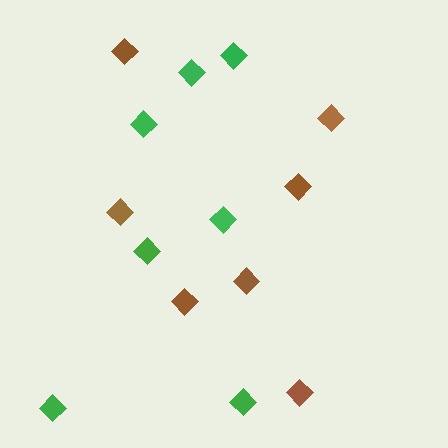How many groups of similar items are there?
There are 2 groups: one group of green diamonds (7) and one group of brown diamonds (7).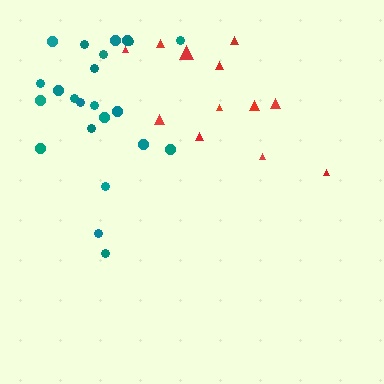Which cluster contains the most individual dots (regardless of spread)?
Teal (23).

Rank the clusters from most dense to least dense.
teal, red.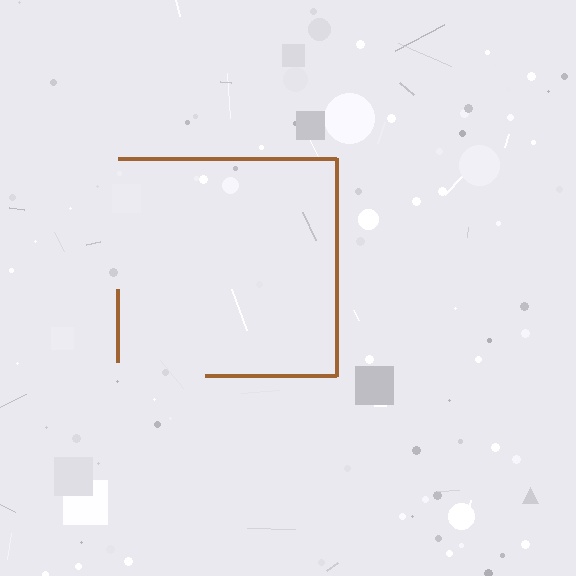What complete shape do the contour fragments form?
The contour fragments form a square.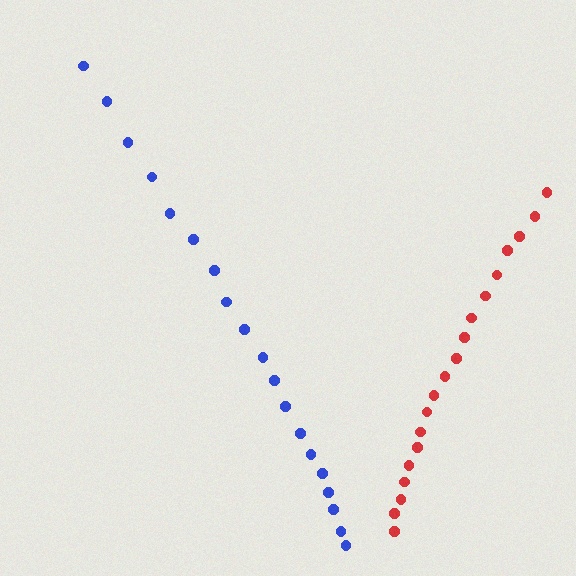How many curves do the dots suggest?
There are 2 distinct paths.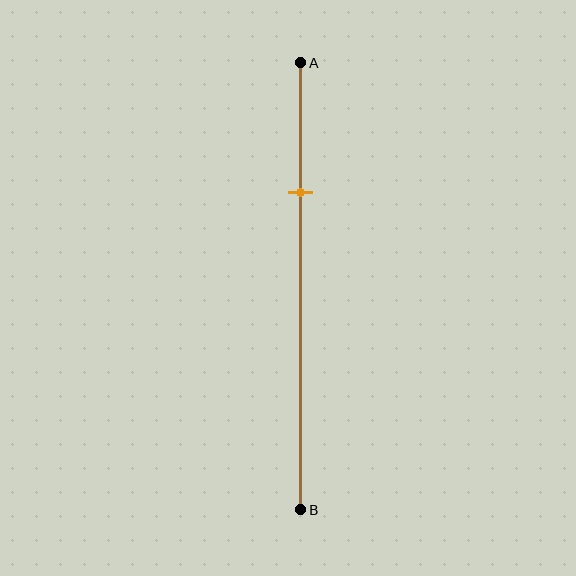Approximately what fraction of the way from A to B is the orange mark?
The orange mark is approximately 30% of the way from A to B.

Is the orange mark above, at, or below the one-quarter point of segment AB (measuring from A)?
The orange mark is below the one-quarter point of segment AB.